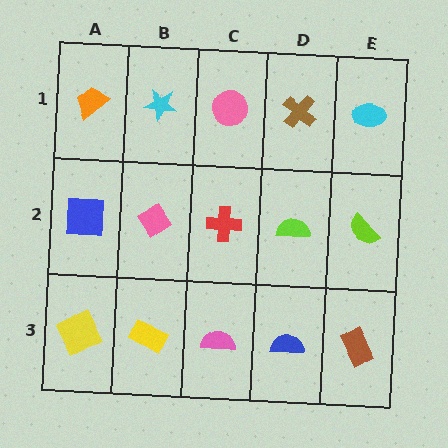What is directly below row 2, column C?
A pink semicircle.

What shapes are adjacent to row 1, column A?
A blue square (row 2, column A), a cyan star (row 1, column B).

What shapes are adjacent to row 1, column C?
A red cross (row 2, column C), a cyan star (row 1, column B), a brown cross (row 1, column D).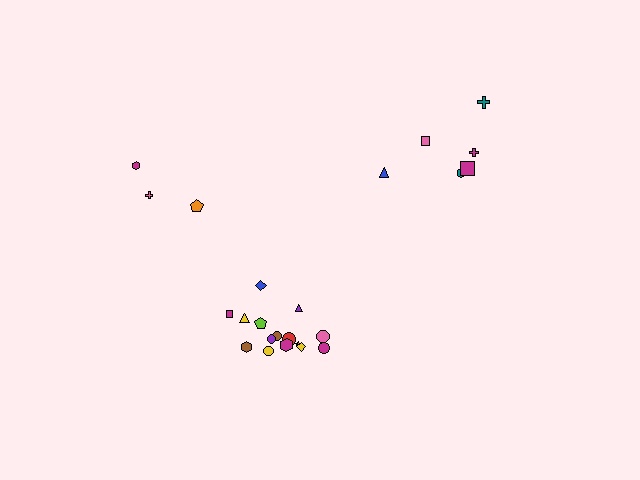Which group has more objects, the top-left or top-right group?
The top-right group.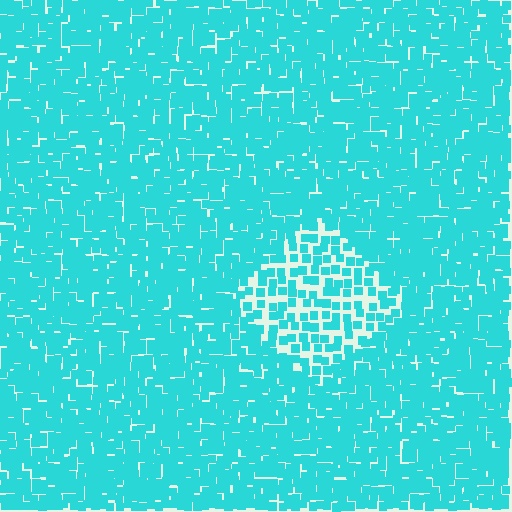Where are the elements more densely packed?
The elements are more densely packed outside the diamond boundary.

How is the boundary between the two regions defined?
The boundary is defined by a change in element density (approximately 2.1x ratio). All elements are the same color, size, and shape.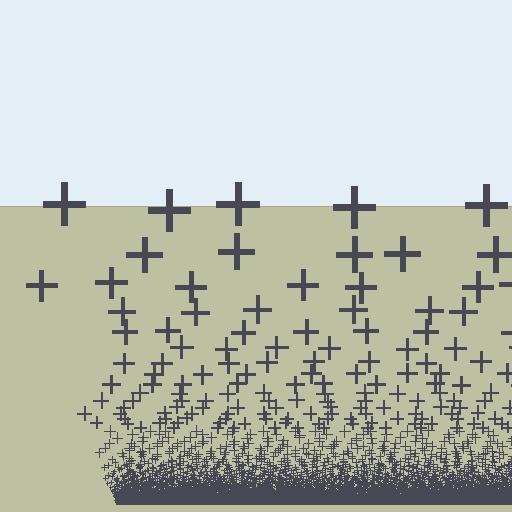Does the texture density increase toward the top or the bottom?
Density increases toward the bottom.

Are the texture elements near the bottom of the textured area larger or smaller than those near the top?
Smaller. The gradient is inverted — elements near the bottom are smaller and denser.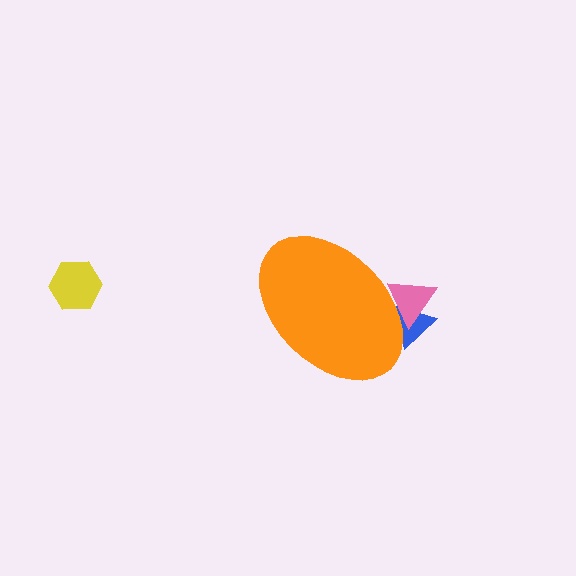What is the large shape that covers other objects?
An orange ellipse.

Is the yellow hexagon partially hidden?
No, the yellow hexagon is fully visible.